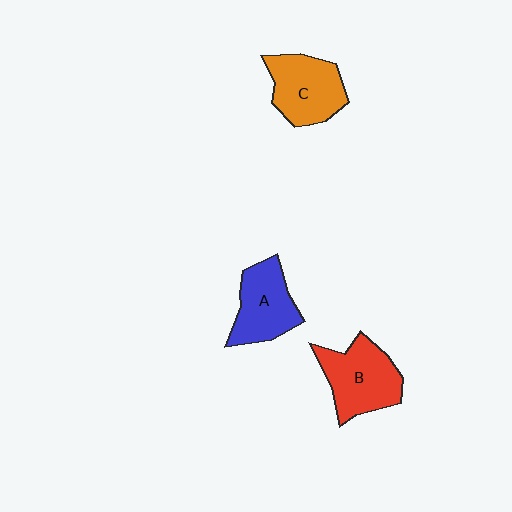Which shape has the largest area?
Shape B (red).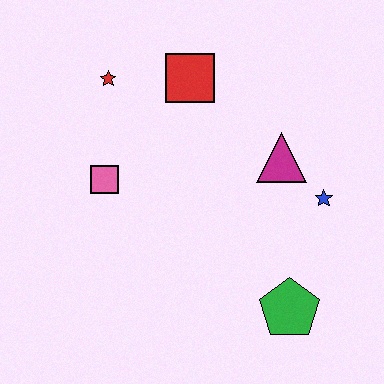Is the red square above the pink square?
Yes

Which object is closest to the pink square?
The red star is closest to the pink square.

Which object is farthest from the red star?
The green pentagon is farthest from the red star.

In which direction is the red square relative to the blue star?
The red square is to the left of the blue star.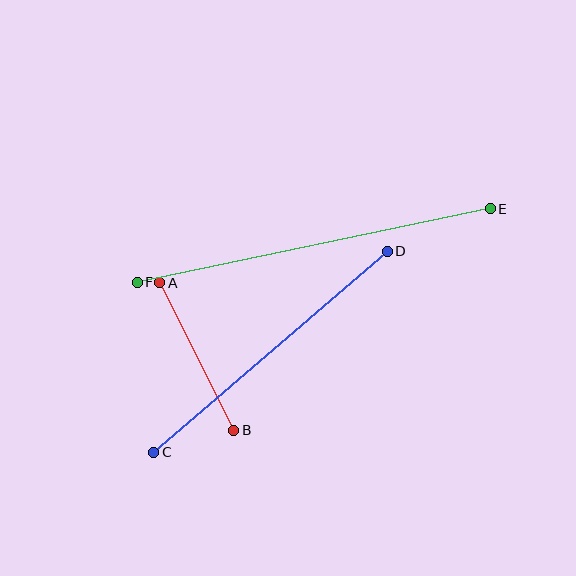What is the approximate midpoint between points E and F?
The midpoint is at approximately (314, 245) pixels.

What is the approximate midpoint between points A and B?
The midpoint is at approximately (197, 356) pixels.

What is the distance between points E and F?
The distance is approximately 361 pixels.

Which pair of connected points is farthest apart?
Points E and F are farthest apart.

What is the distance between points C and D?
The distance is approximately 308 pixels.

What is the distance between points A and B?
The distance is approximately 165 pixels.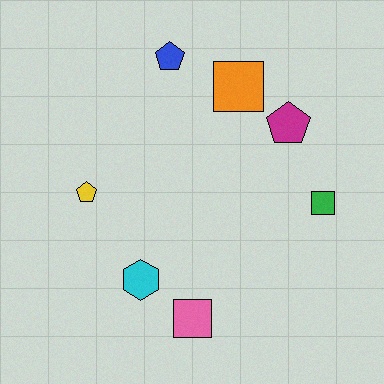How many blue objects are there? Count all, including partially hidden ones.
There is 1 blue object.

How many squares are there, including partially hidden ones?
There are 3 squares.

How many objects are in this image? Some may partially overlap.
There are 7 objects.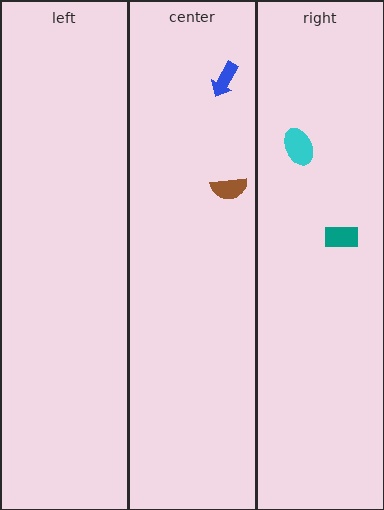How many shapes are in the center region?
2.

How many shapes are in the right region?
2.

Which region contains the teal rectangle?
The right region.